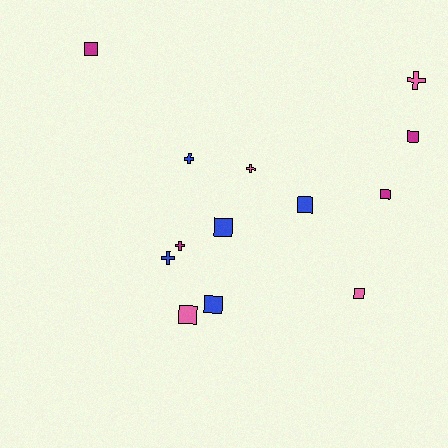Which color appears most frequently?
Blue, with 5 objects.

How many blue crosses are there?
There are 2 blue crosses.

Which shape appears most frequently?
Square, with 8 objects.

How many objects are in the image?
There are 13 objects.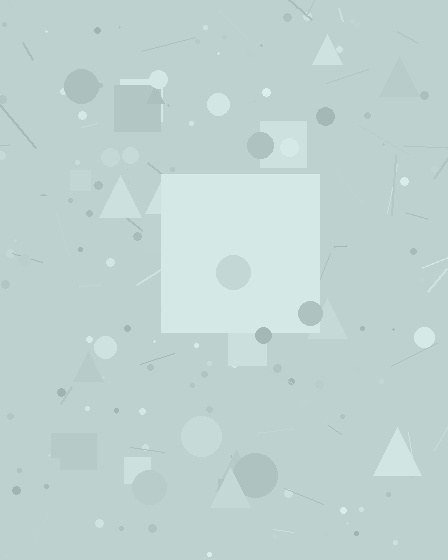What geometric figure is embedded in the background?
A square is embedded in the background.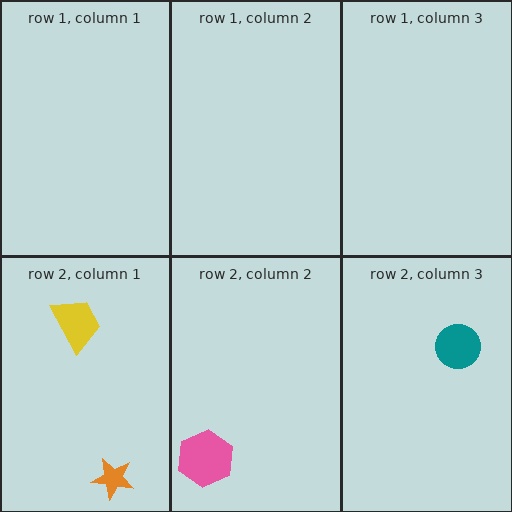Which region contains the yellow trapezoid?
The row 2, column 1 region.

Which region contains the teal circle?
The row 2, column 3 region.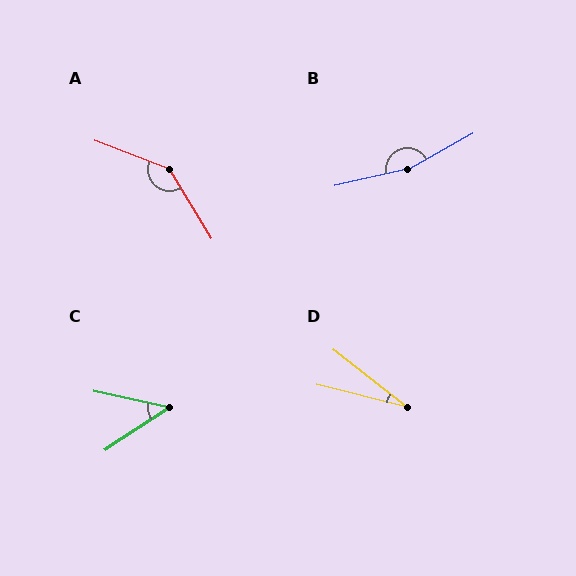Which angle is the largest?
B, at approximately 164 degrees.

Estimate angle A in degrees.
Approximately 142 degrees.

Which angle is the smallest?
D, at approximately 24 degrees.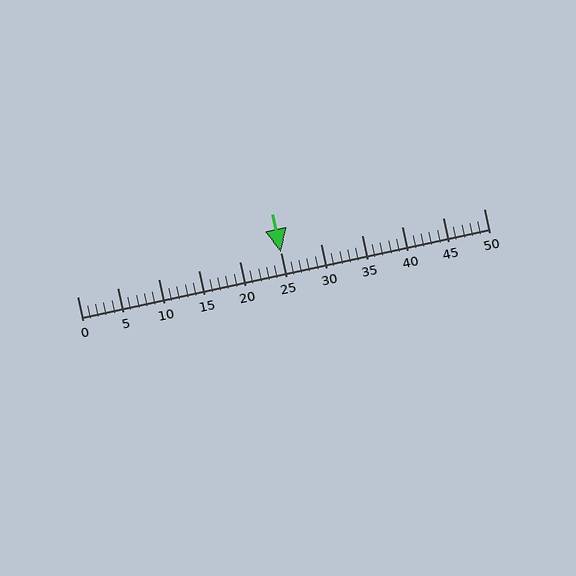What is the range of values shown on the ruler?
The ruler shows values from 0 to 50.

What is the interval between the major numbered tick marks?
The major tick marks are spaced 5 units apart.